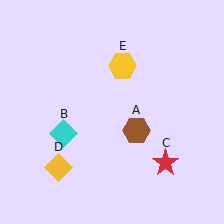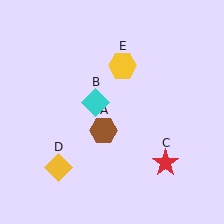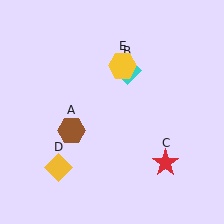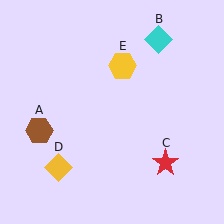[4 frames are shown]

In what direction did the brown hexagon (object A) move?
The brown hexagon (object A) moved left.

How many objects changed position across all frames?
2 objects changed position: brown hexagon (object A), cyan diamond (object B).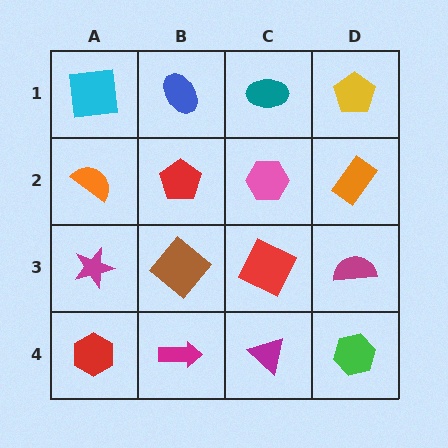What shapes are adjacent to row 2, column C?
A teal ellipse (row 1, column C), a red square (row 3, column C), a red pentagon (row 2, column B), an orange rectangle (row 2, column D).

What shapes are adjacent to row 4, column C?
A red square (row 3, column C), a magenta arrow (row 4, column B), a green hexagon (row 4, column D).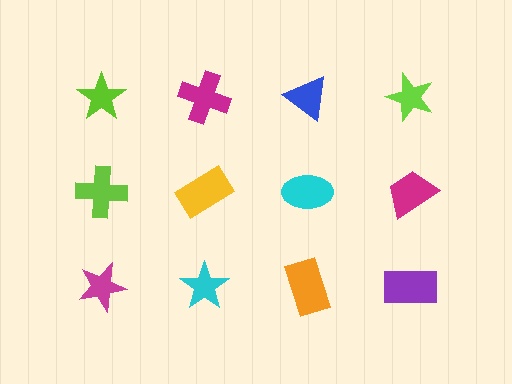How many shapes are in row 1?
4 shapes.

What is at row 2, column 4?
A magenta trapezoid.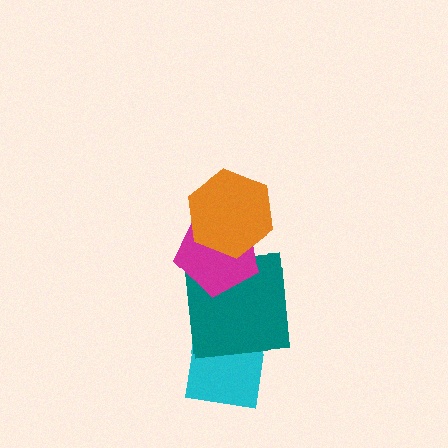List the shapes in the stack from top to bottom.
From top to bottom: the orange hexagon, the magenta pentagon, the teal square, the cyan square.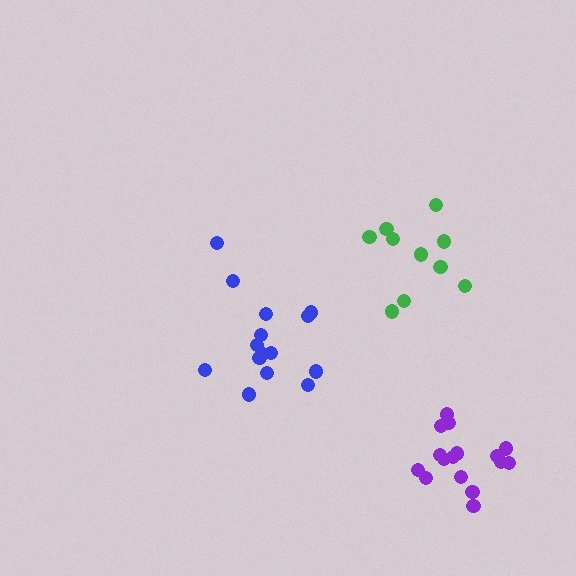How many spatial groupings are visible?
There are 3 spatial groupings.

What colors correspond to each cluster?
The clusters are colored: blue, green, purple.